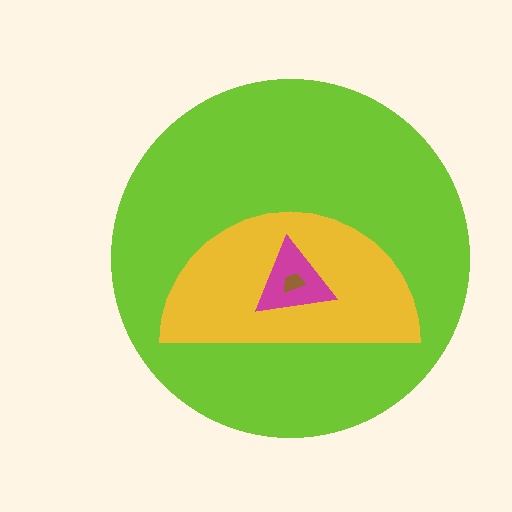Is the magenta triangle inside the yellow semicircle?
Yes.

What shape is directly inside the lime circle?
The yellow semicircle.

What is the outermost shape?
The lime circle.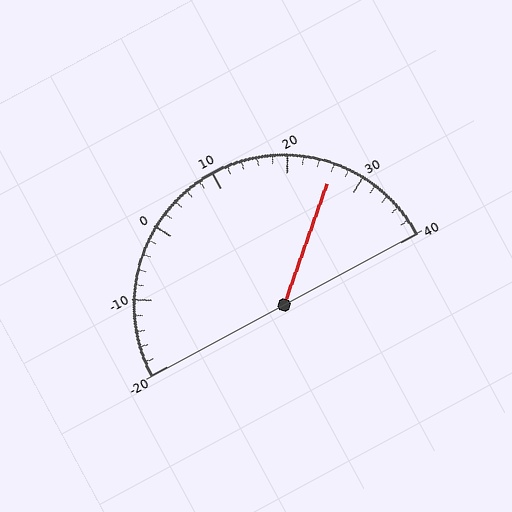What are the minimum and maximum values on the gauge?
The gauge ranges from -20 to 40.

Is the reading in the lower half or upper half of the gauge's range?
The reading is in the upper half of the range (-20 to 40).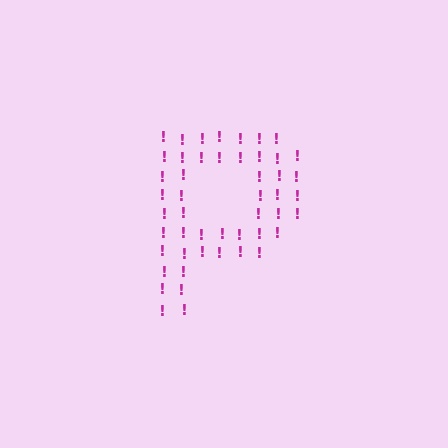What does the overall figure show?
The overall figure shows the letter P.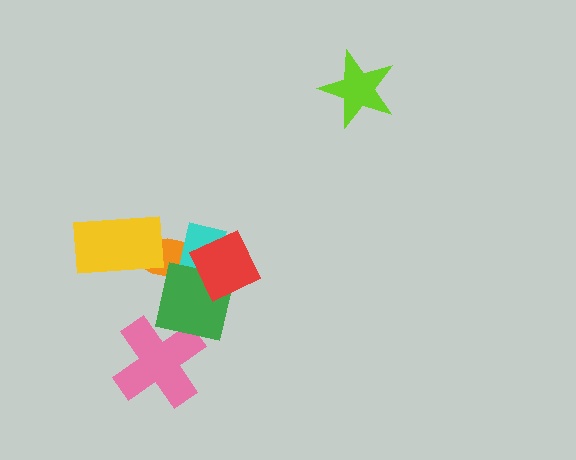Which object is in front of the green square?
The red diamond is in front of the green square.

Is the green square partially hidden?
Yes, it is partially covered by another shape.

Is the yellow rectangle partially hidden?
No, no other shape covers it.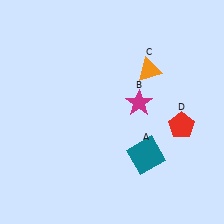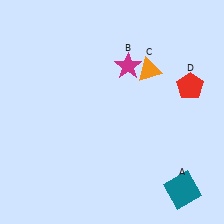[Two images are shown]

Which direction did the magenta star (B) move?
The magenta star (B) moved up.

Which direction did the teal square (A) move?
The teal square (A) moved right.